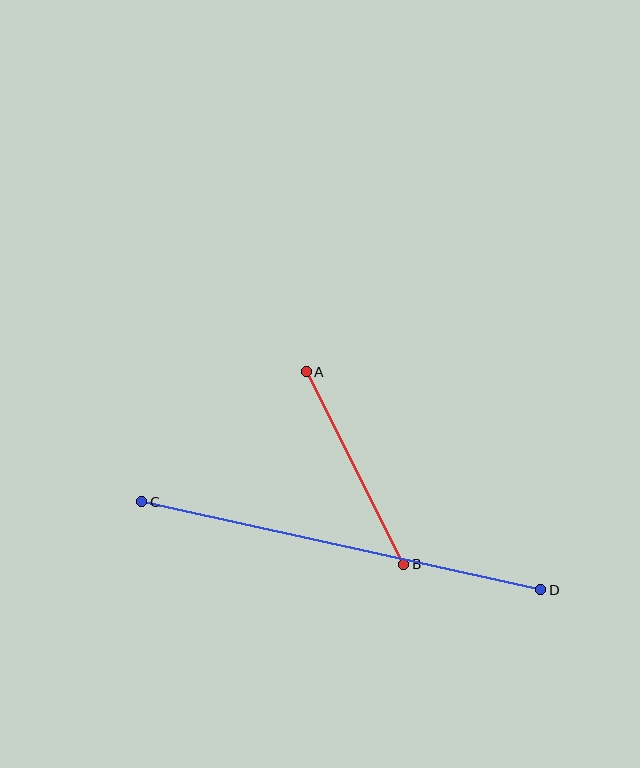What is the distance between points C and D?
The distance is approximately 409 pixels.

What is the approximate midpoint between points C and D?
The midpoint is at approximately (341, 546) pixels.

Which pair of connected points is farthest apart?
Points C and D are farthest apart.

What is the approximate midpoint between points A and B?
The midpoint is at approximately (355, 468) pixels.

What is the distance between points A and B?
The distance is approximately 216 pixels.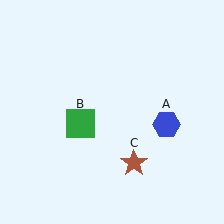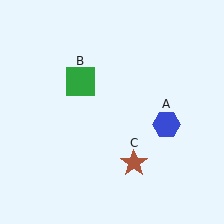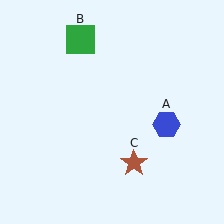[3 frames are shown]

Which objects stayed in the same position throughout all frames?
Blue hexagon (object A) and brown star (object C) remained stationary.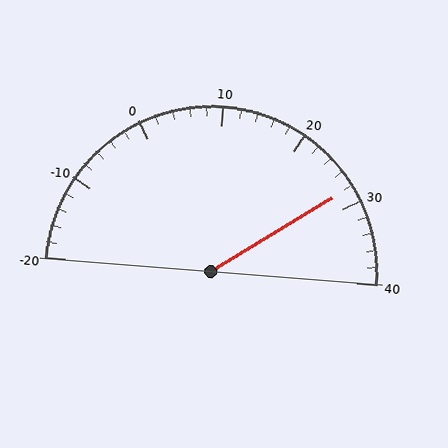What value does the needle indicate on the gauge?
The needle indicates approximately 28.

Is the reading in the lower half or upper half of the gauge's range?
The reading is in the upper half of the range (-20 to 40).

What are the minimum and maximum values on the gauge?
The gauge ranges from -20 to 40.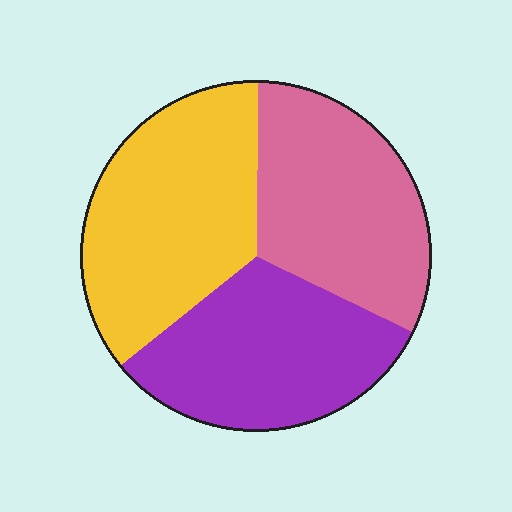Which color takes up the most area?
Yellow, at roughly 35%.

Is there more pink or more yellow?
Yellow.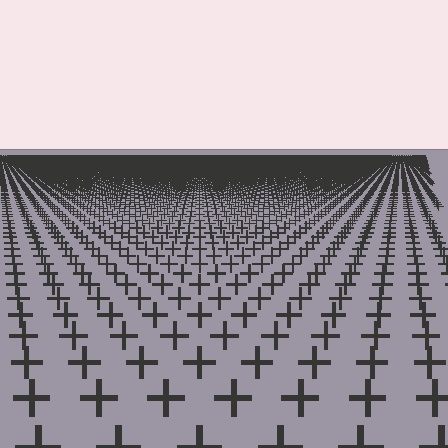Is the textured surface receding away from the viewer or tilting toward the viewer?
The surface is receding away from the viewer. Texture elements get smaller and denser toward the top.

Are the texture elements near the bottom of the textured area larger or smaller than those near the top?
Larger. Near the bottom, elements are closer to the viewer and appear at a bigger on-screen size.